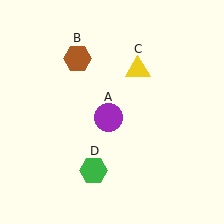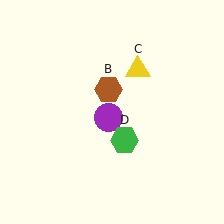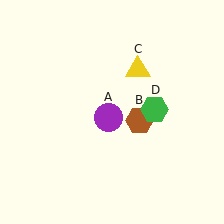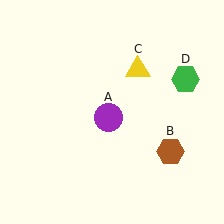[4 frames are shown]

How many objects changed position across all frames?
2 objects changed position: brown hexagon (object B), green hexagon (object D).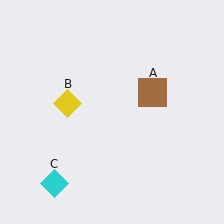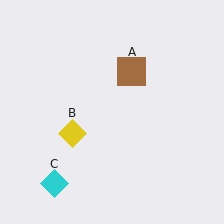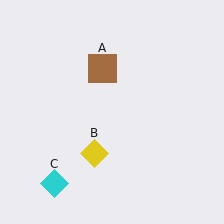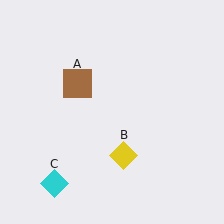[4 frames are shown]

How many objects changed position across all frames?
2 objects changed position: brown square (object A), yellow diamond (object B).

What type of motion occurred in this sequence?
The brown square (object A), yellow diamond (object B) rotated counterclockwise around the center of the scene.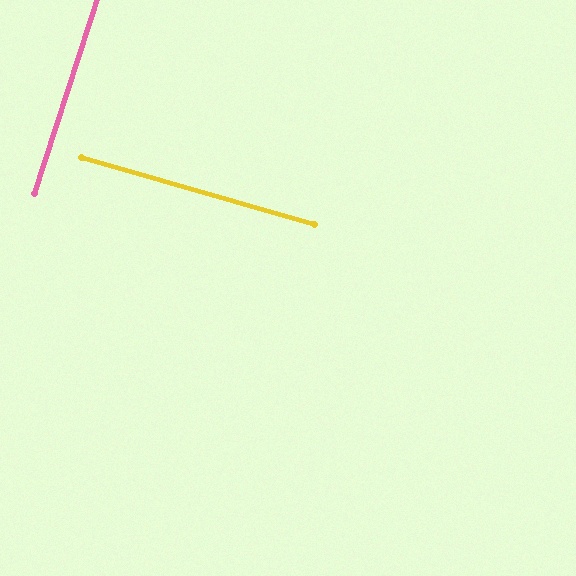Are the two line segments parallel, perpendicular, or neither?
Perpendicular — they meet at approximately 88°.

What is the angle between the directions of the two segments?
Approximately 88 degrees.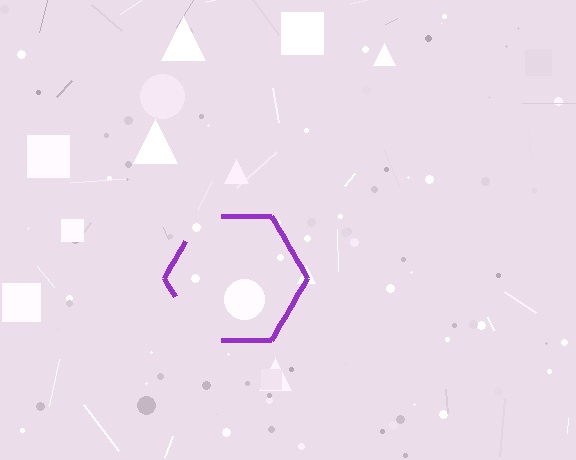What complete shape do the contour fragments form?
The contour fragments form a hexagon.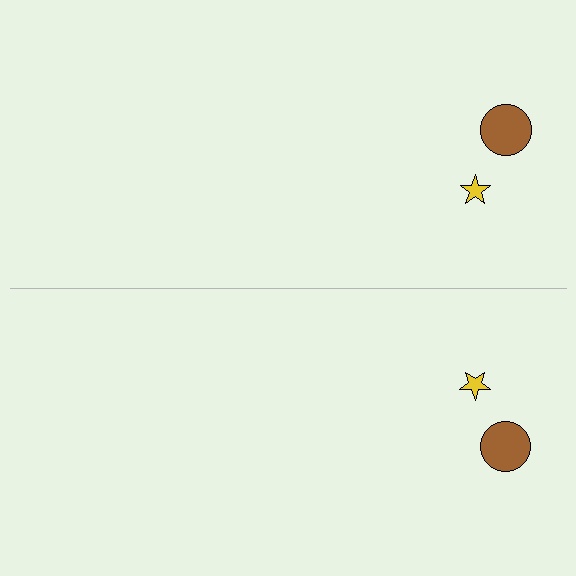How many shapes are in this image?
There are 4 shapes in this image.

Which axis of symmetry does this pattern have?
The pattern has a horizontal axis of symmetry running through the center of the image.